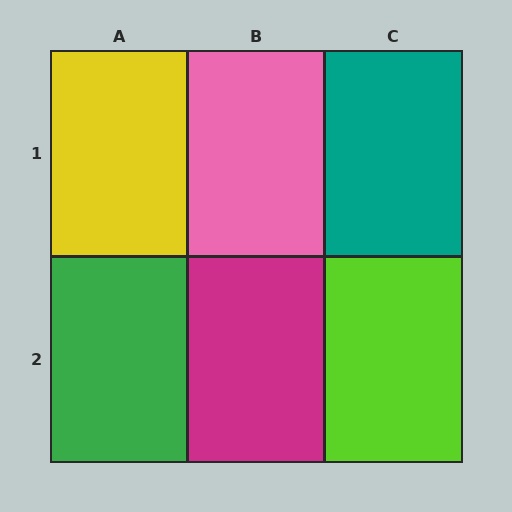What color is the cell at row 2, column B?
Magenta.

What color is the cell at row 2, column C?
Lime.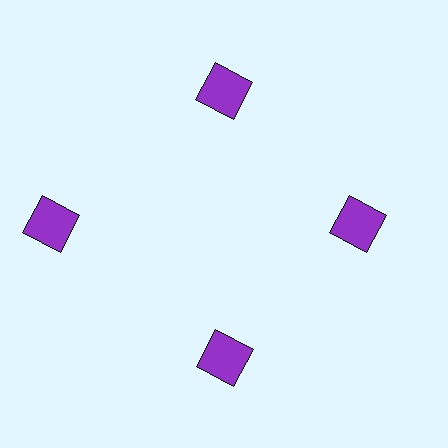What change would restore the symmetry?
The symmetry would be restored by moving it inward, back onto the ring so that all 4 squares sit at equal angles and equal distance from the center.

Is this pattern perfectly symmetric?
No. The 4 purple squares are arranged in a ring, but one element near the 9 o'clock position is pushed outward from the center, breaking the 4-fold rotational symmetry.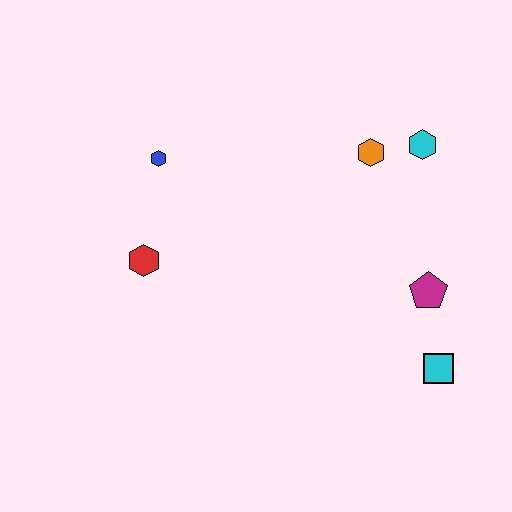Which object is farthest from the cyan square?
The blue hexagon is farthest from the cyan square.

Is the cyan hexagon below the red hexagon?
No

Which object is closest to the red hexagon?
The blue hexagon is closest to the red hexagon.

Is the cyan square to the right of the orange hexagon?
Yes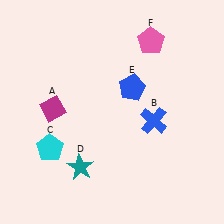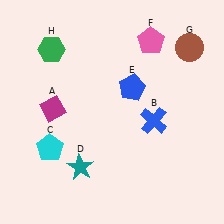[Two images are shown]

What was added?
A brown circle (G), a green hexagon (H) were added in Image 2.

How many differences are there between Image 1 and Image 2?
There are 2 differences between the two images.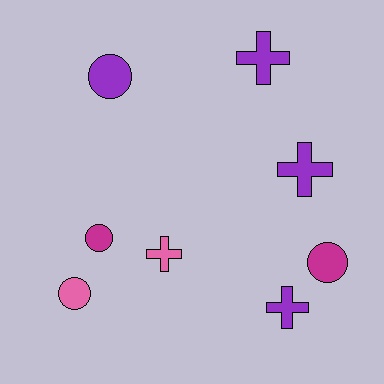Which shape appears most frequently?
Circle, with 4 objects.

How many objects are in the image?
There are 8 objects.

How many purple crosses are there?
There are 3 purple crosses.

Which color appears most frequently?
Purple, with 4 objects.